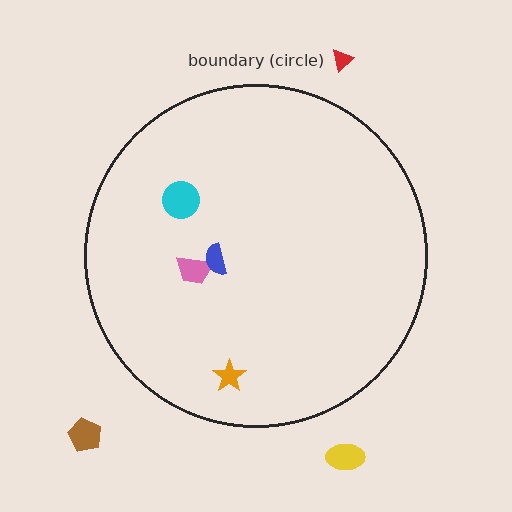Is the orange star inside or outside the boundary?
Inside.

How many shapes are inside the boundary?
4 inside, 3 outside.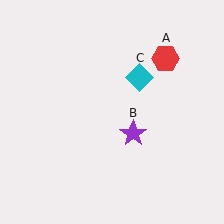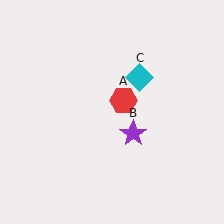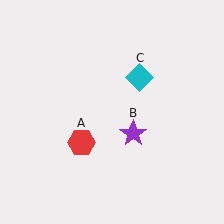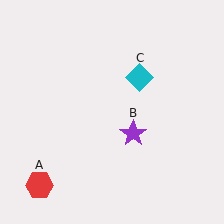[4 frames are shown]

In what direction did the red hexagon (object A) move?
The red hexagon (object A) moved down and to the left.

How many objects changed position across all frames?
1 object changed position: red hexagon (object A).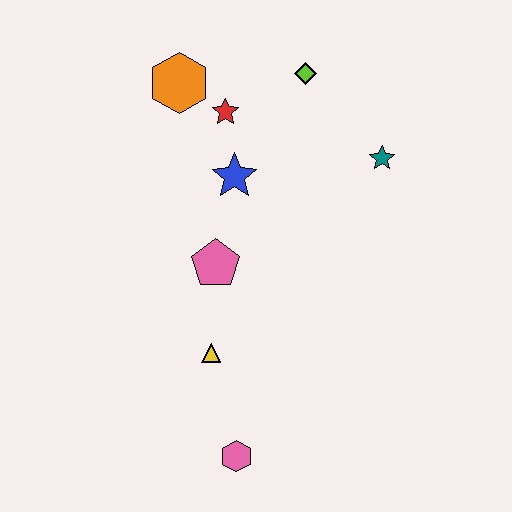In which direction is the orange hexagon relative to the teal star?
The orange hexagon is to the left of the teal star.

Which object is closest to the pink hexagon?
The yellow triangle is closest to the pink hexagon.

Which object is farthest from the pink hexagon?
The lime diamond is farthest from the pink hexagon.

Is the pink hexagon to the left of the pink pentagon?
No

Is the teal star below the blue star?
No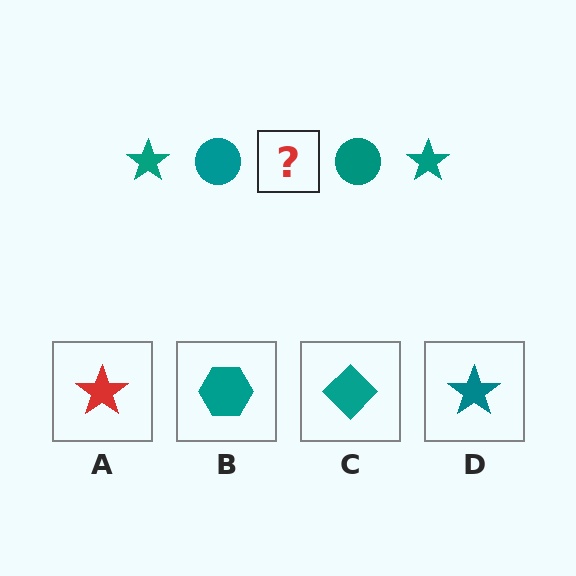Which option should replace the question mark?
Option D.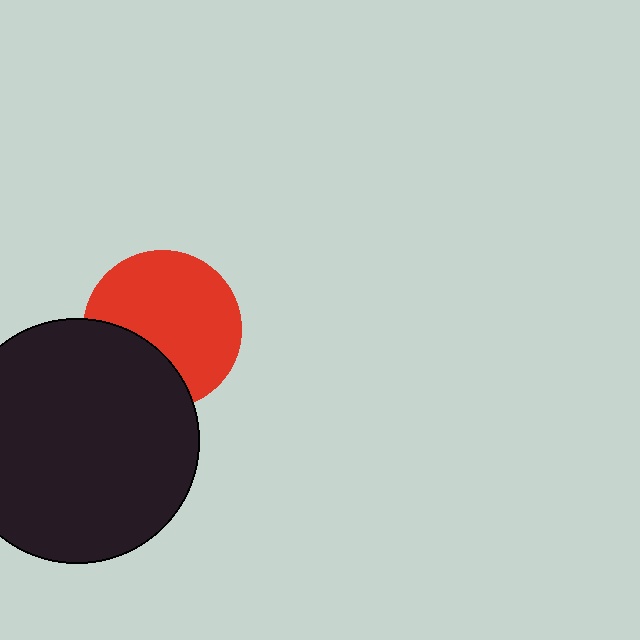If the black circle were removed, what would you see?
You would see the complete red circle.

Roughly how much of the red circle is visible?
Most of it is visible (roughly 70%).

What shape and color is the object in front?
The object in front is a black circle.